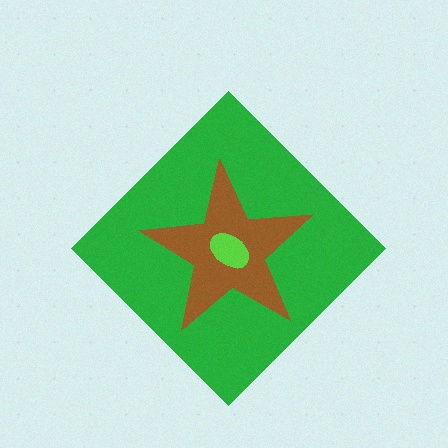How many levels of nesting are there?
3.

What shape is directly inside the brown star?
The lime ellipse.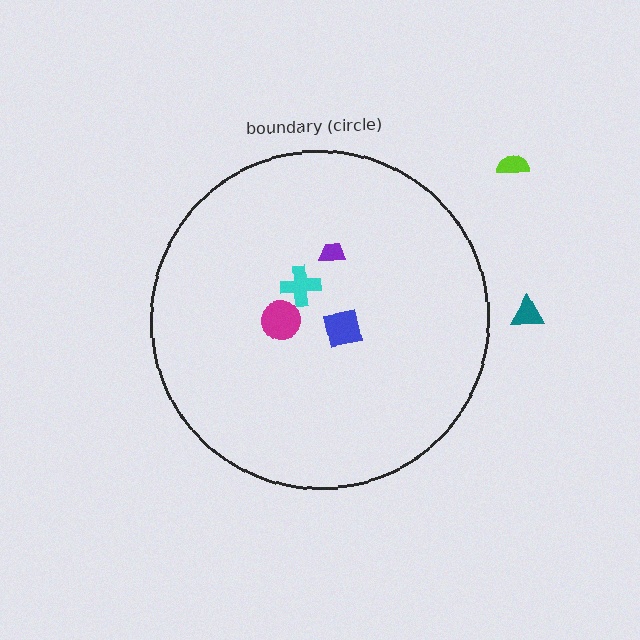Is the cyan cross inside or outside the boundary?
Inside.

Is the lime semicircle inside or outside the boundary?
Outside.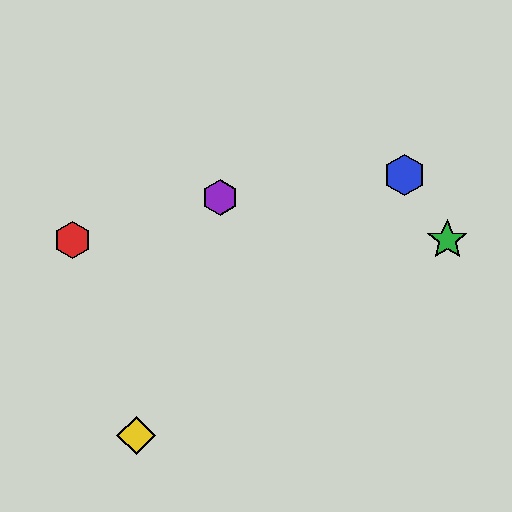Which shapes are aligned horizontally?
The red hexagon, the green star are aligned horizontally.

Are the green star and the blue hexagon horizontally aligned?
No, the green star is at y≈240 and the blue hexagon is at y≈175.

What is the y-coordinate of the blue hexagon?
The blue hexagon is at y≈175.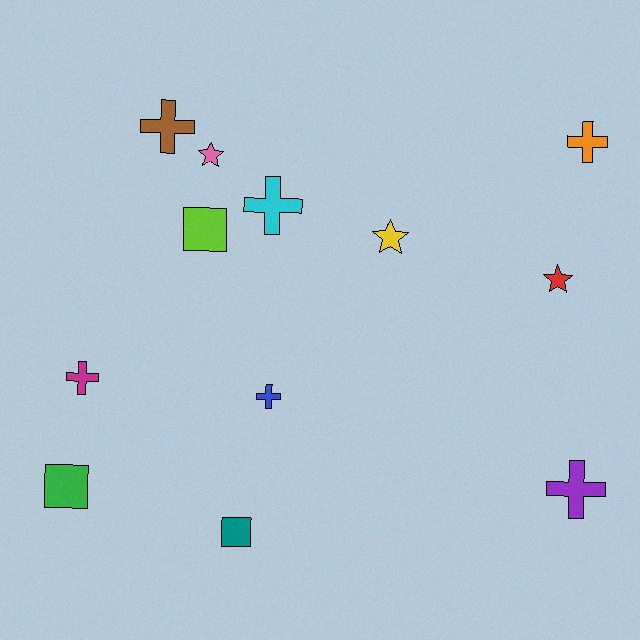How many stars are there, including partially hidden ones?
There are 3 stars.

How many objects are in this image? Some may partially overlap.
There are 12 objects.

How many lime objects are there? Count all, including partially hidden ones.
There is 1 lime object.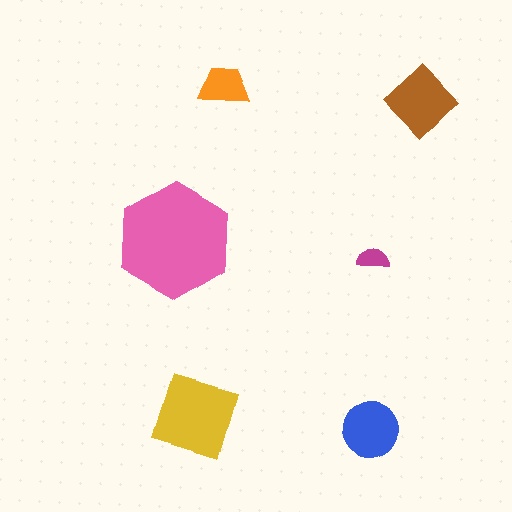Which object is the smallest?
The magenta semicircle.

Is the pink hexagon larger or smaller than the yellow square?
Larger.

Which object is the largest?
The pink hexagon.